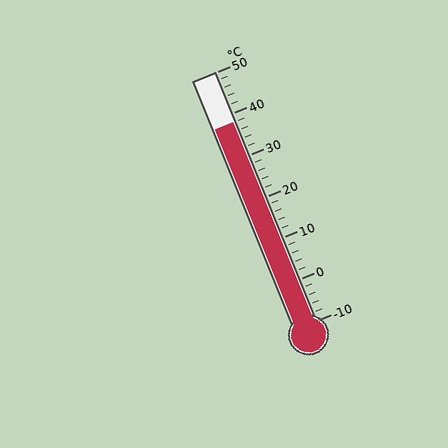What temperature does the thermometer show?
The thermometer shows approximately 38°C.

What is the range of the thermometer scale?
The thermometer scale ranges from -10°C to 50°C.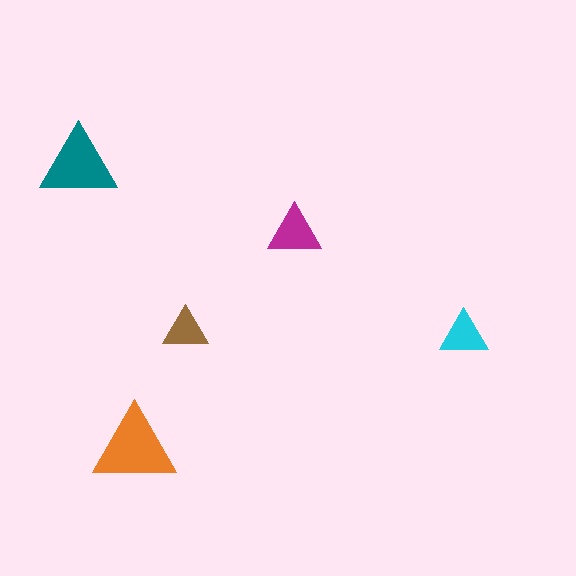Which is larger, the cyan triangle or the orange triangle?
The orange one.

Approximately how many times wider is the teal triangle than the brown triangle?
About 1.5 times wider.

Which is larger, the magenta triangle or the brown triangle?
The magenta one.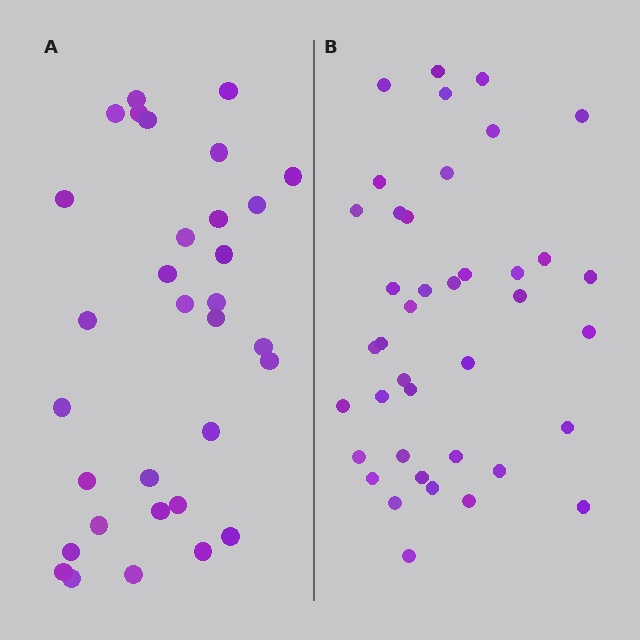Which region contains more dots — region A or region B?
Region B (the right region) has more dots.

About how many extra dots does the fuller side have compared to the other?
Region B has roughly 8 or so more dots than region A.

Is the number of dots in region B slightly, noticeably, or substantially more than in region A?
Region B has noticeably more, but not dramatically so. The ratio is roughly 1.2 to 1.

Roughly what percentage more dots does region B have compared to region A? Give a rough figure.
About 25% more.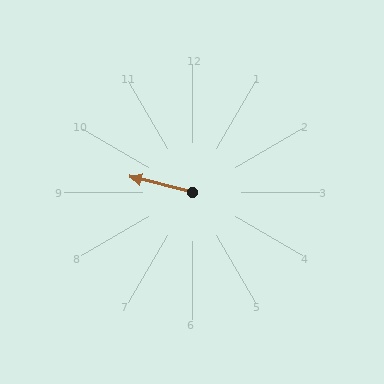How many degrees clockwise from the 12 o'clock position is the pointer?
Approximately 284 degrees.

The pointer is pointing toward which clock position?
Roughly 9 o'clock.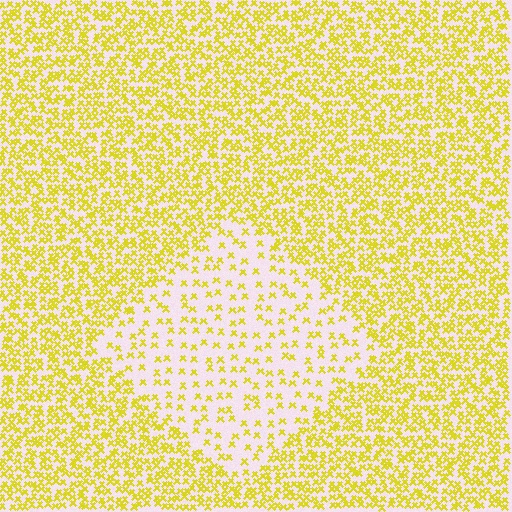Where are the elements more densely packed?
The elements are more densely packed outside the diamond boundary.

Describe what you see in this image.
The image contains small yellow elements arranged at two different densities. A diamond-shaped region is visible where the elements are less densely packed than the surrounding area.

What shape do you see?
I see a diamond.